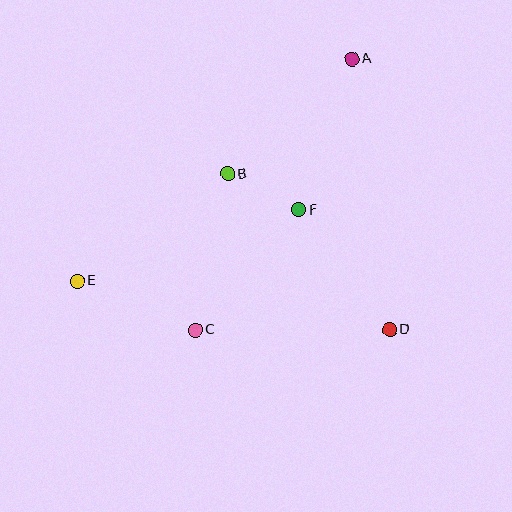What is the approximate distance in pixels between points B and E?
The distance between B and E is approximately 185 pixels.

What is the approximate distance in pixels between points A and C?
The distance between A and C is approximately 313 pixels.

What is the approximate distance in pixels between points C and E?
The distance between C and E is approximately 128 pixels.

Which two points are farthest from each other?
Points A and E are farthest from each other.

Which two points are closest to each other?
Points B and F are closest to each other.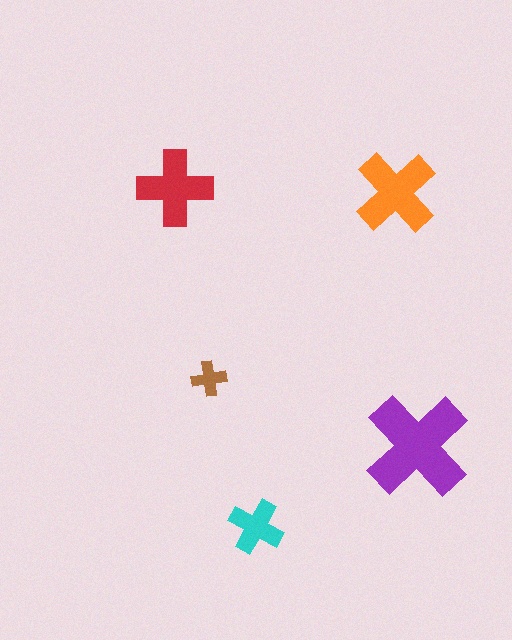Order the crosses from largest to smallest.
the purple one, the orange one, the red one, the cyan one, the brown one.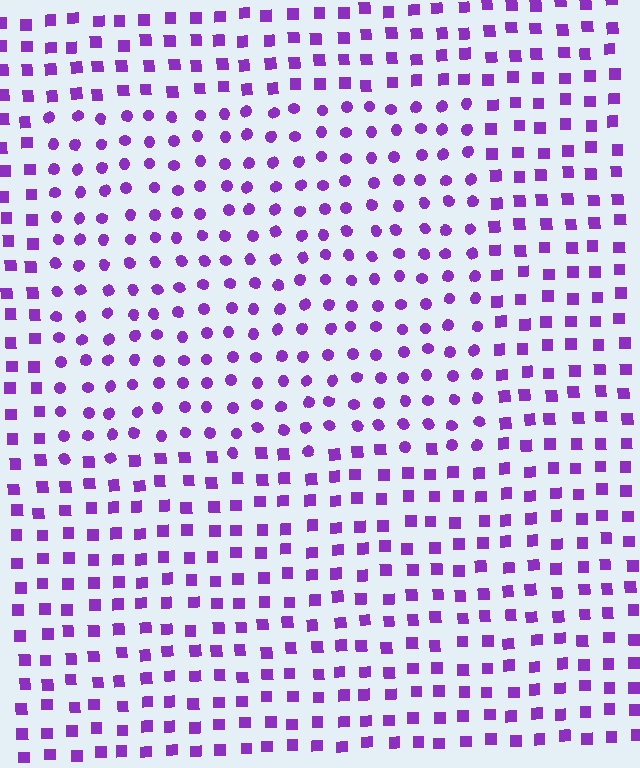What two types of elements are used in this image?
The image uses circles inside the rectangle region and squares outside it.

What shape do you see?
I see a rectangle.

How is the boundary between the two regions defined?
The boundary is defined by a change in element shape: circles inside vs. squares outside. All elements share the same color and spacing.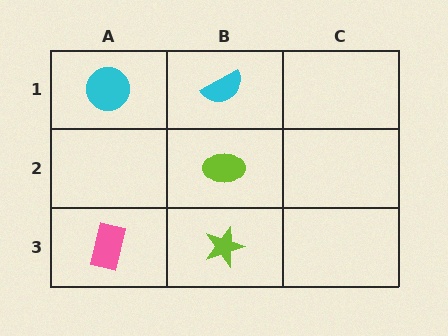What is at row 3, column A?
A pink rectangle.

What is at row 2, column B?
A lime ellipse.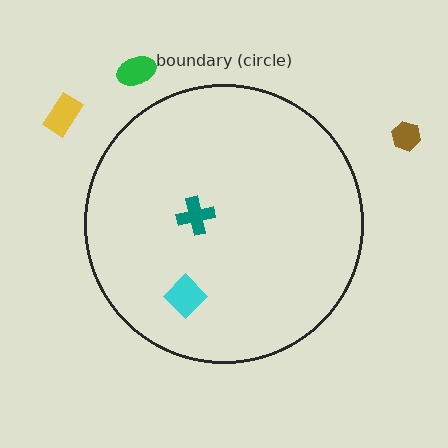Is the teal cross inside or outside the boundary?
Inside.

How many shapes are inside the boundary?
2 inside, 3 outside.